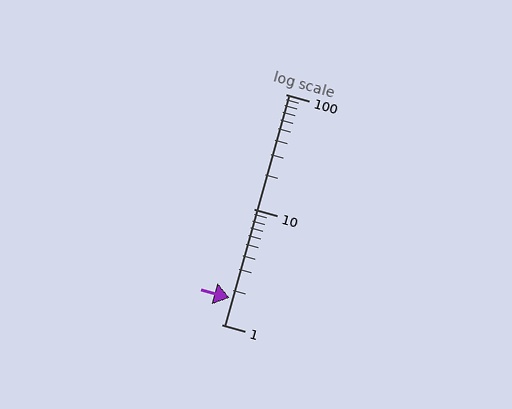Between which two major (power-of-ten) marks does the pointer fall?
The pointer is between 1 and 10.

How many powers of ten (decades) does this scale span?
The scale spans 2 decades, from 1 to 100.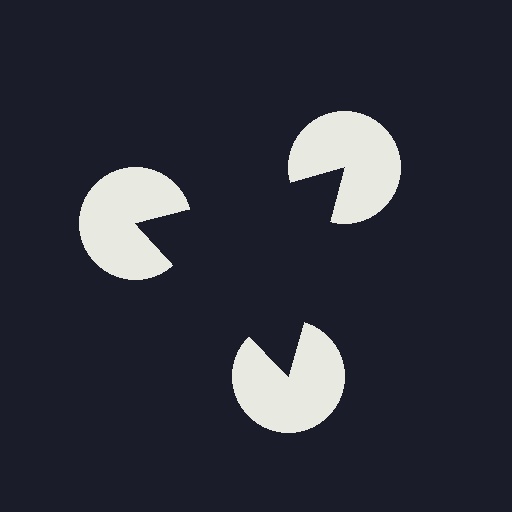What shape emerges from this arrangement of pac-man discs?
An illusory triangle — its edges are inferred from the aligned wedge cuts in the pac-man discs, not physically drawn.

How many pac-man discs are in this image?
There are 3 — one at each vertex of the illusory triangle.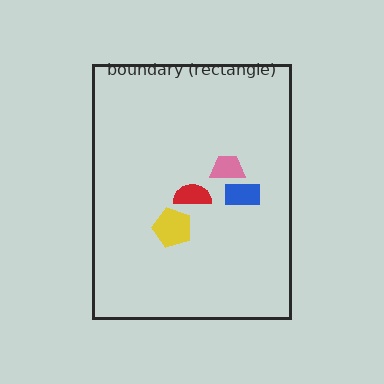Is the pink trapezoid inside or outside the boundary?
Inside.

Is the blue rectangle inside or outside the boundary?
Inside.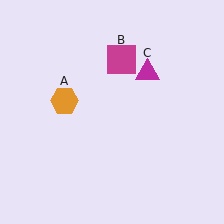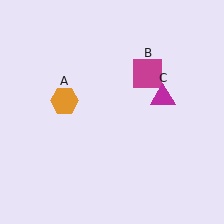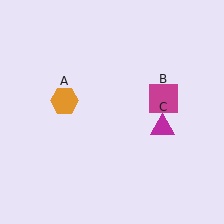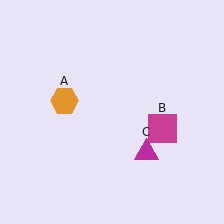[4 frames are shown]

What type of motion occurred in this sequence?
The magenta square (object B), magenta triangle (object C) rotated clockwise around the center of the scene.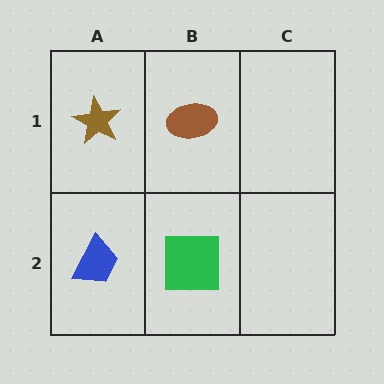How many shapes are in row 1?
2 shapes.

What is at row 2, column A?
A blue trapezoid.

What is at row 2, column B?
A green square.